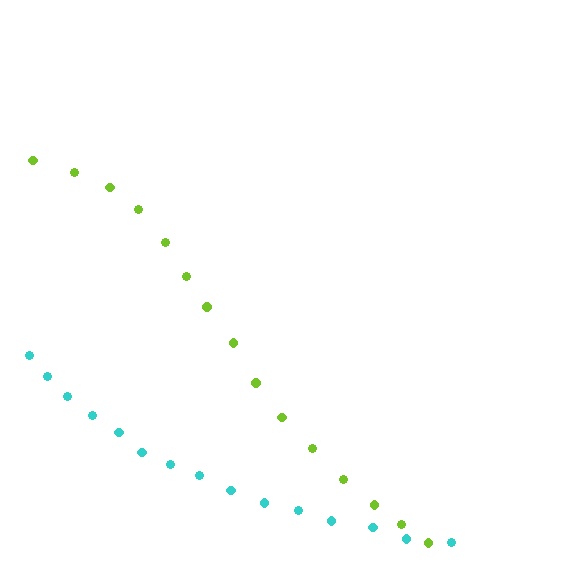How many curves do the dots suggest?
There are 2 distinct paths.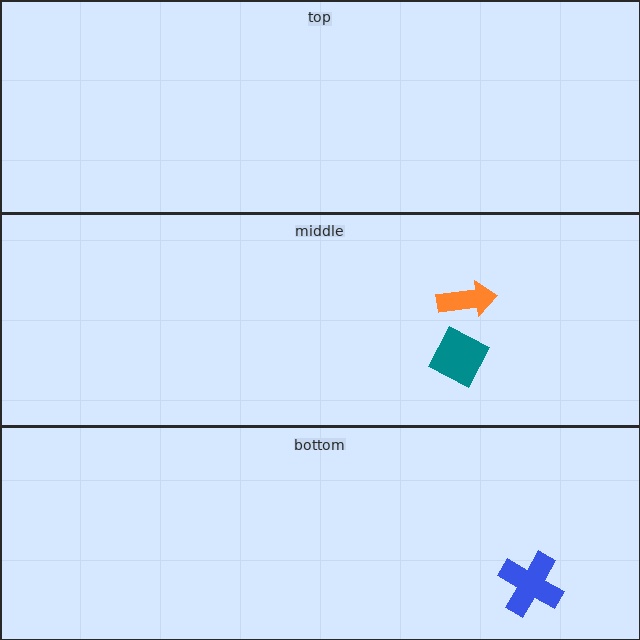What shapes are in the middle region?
The teal square, the orange arrow.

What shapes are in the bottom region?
The blue cross.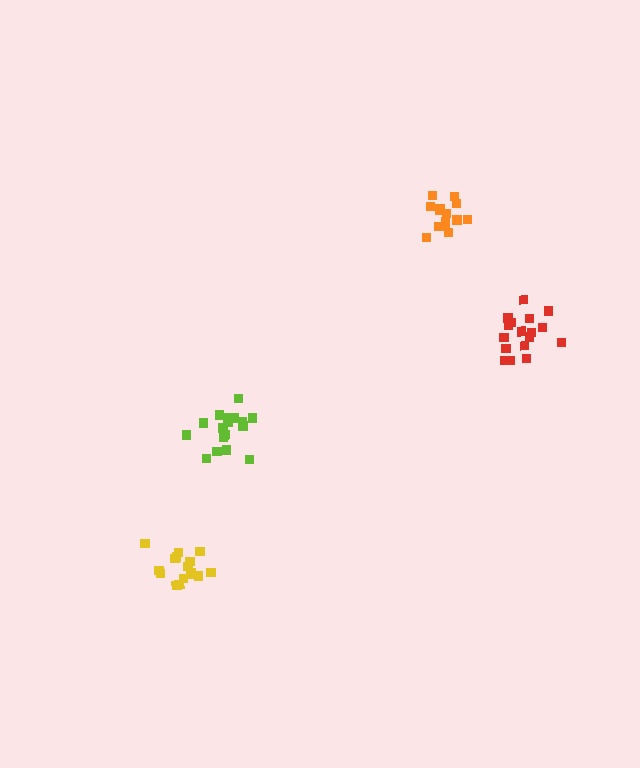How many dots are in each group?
Group 1: 18 dots, Group 2: 17 dots, Group 3: 15 dots, Group 4: 16 dots (66 total).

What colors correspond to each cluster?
The clusters are colored: lime, red, orange, yellow.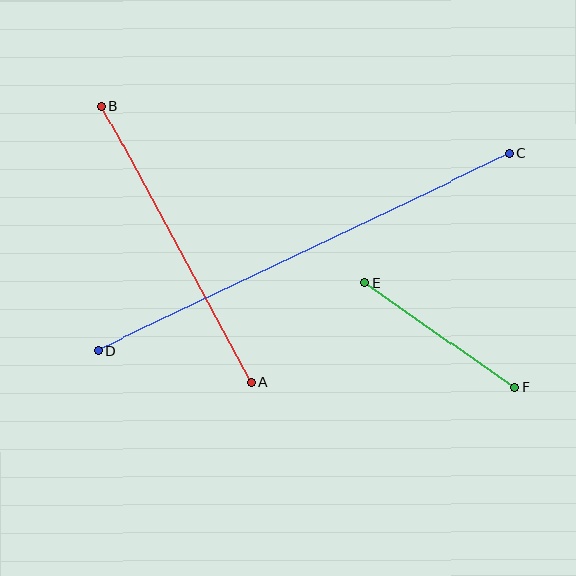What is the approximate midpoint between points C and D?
The midpoint is at approximately (303, 252) pixels.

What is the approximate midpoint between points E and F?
The midpoint is at approximately (440, 335) pixels.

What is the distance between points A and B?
The distance is approximately 314 pixels.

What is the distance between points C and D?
The distance is approximately 455 pixels.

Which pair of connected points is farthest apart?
Points C and D are farthest apart.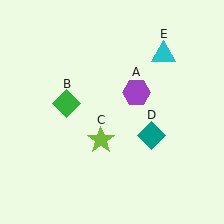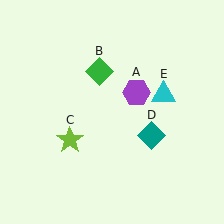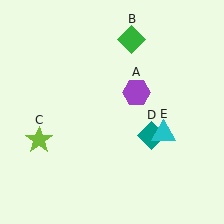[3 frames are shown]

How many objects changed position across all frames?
3 objects changed position: green diamond (object B), lime star (object C), cyan triangle (object E).